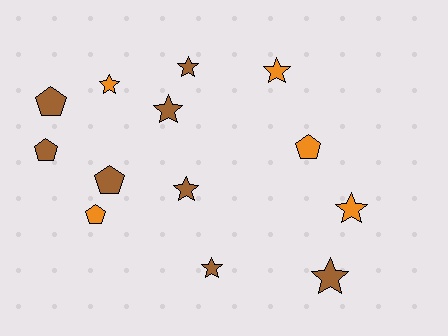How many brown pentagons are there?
There are 3 brown pentagons.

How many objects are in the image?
There are 13 objects.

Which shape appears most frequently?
Star, with 8 objects.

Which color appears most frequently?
Brown, with 8 objects.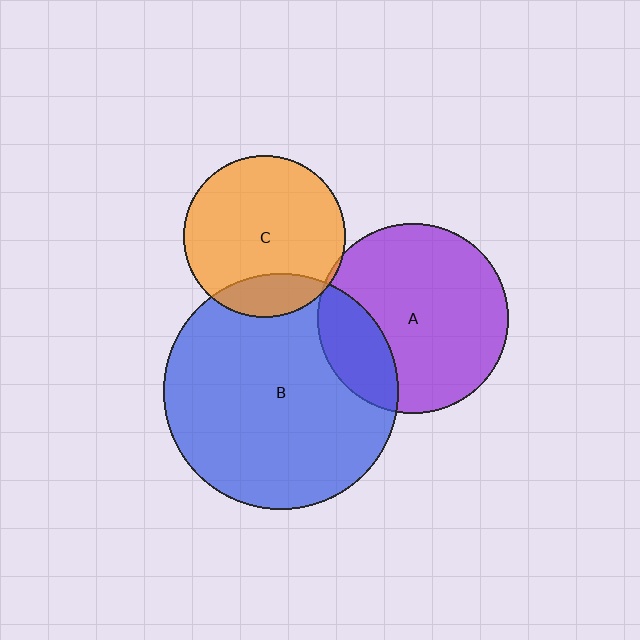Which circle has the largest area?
Circle B (blue).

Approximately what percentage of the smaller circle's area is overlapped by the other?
Approximately 20%.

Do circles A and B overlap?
Yes.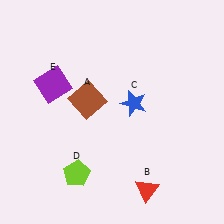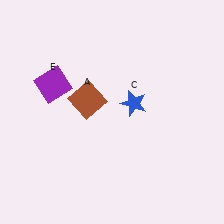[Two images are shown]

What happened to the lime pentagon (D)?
The lime pentagon (D) was removed in Image 2. It was in the bottom-left area of Image 1.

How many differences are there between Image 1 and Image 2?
There are 2 differences between the two images.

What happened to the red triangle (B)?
The red triangle (B) was removed in Image 2. It was in the bottom-right area of Image 1.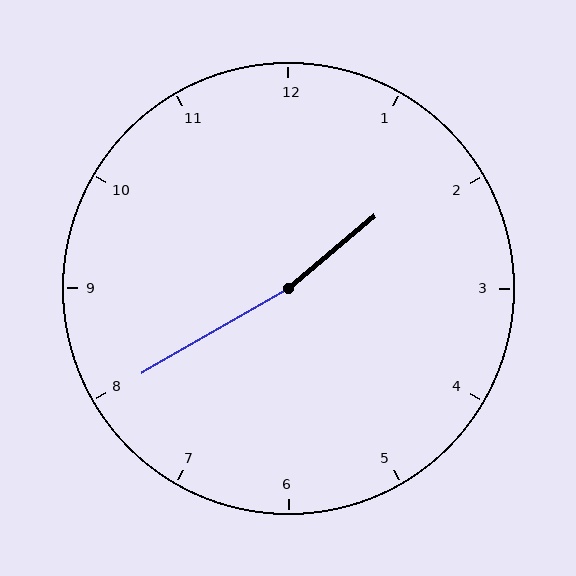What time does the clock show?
1:40.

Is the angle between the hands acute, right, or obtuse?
It is obtuse.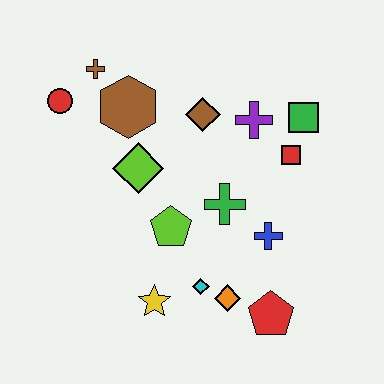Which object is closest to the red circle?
The brown cross is closest to the red circle.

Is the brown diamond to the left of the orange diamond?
Yes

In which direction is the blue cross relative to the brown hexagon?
The blue cross is to the right of the brown hexagon.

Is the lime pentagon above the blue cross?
Yes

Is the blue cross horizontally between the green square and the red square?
No